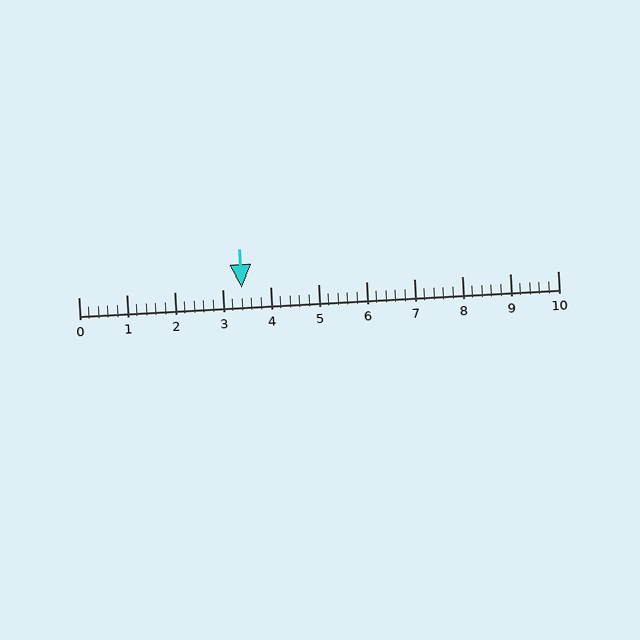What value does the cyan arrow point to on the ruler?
The cyan arrow points to approximately 3.4.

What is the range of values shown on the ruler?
The ruler shows values from 0 to 10.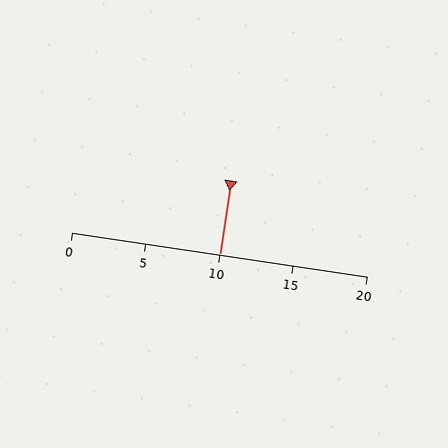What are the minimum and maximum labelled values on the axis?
The axis runs from 0 to 20.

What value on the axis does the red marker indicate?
The marker indicates approximately 10.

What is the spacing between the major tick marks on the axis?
The major ticks are spaced 5 apart.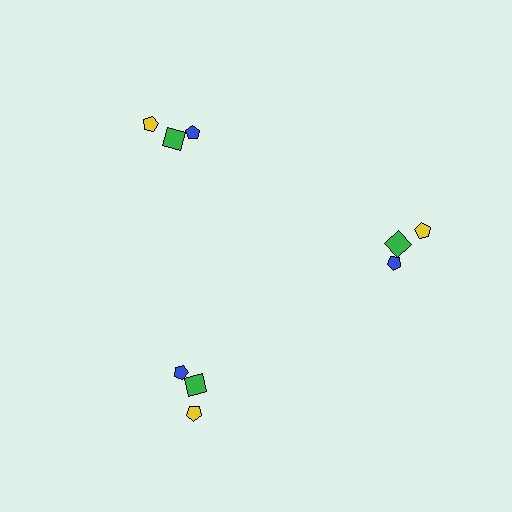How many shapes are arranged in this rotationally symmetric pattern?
There are 9 shapes, arranged in 3 groups of 3.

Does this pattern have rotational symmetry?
Yes, this pattern has 3-fold rotational symmetry. It looks the same after rotating 120 degrees around the center.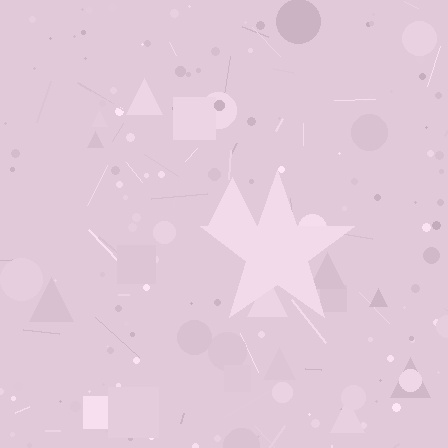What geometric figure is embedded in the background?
A star is embedded in the background.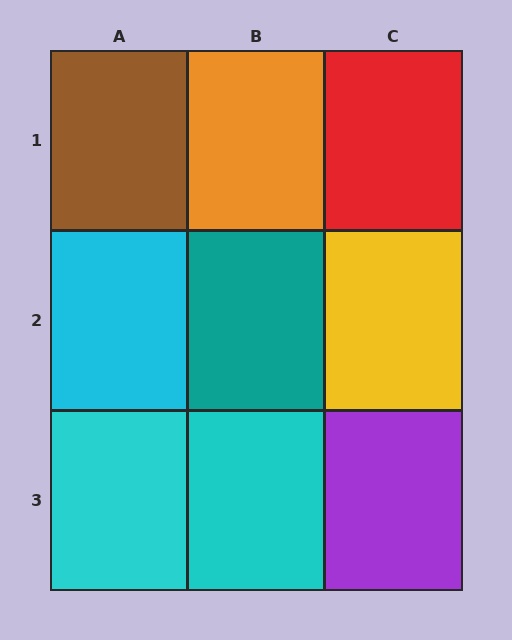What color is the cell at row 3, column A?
Cyan.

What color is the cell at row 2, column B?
Teal.